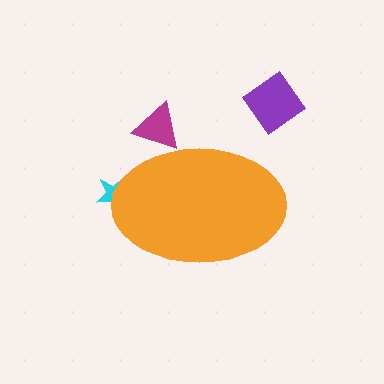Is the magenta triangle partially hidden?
Yes, the magenta triangle is partially hidden behind the orange ellipse.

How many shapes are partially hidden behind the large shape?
2 shapes are partially hidden.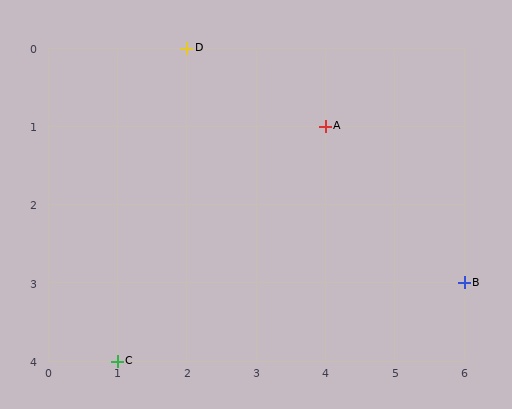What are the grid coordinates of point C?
Point C is at grid coordinates (1, 4).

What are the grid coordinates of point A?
Point A is at grid coordinates (4, 1).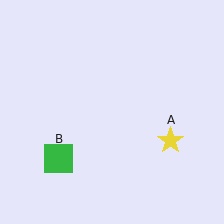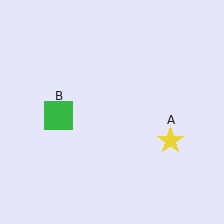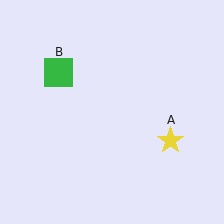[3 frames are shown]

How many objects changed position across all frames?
1 object changed position: green square (object B).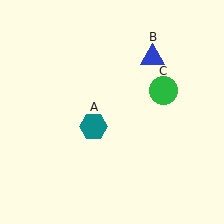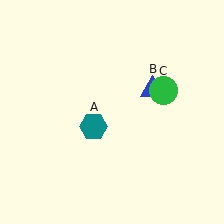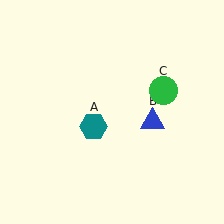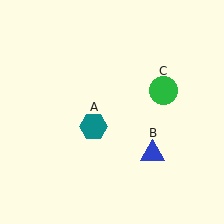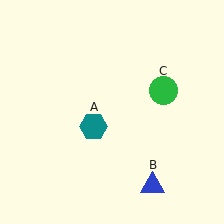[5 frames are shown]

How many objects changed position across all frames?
1 object changed position: blue triangle (object B).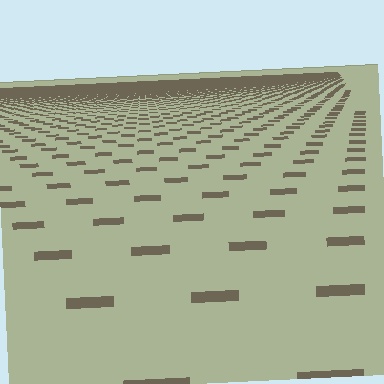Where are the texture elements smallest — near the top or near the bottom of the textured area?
Near the top.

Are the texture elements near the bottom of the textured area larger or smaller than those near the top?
Larger. Near the bottom, elements are closer to the viewer and appear at a bigger on-screen size.